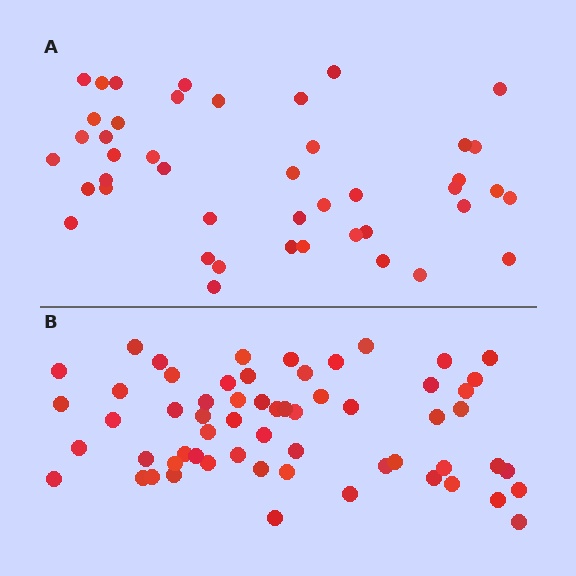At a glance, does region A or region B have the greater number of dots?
Region B (the bottom region) has more dots.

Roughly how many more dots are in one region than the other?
Region B has approximately 15 more dots than region A.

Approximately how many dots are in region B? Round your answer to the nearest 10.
About 60 dots.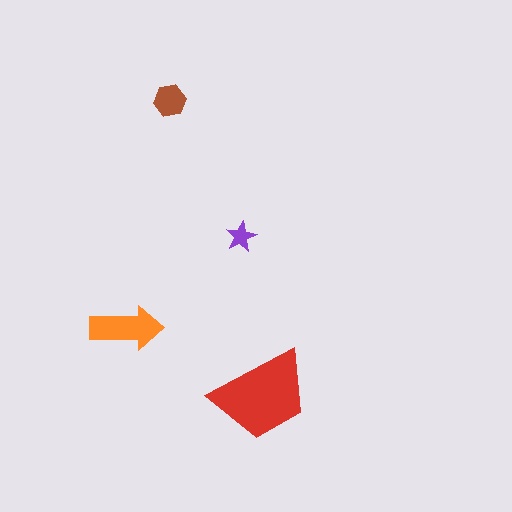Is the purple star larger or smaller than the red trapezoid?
Smaller.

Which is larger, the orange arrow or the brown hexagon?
The orange arrow.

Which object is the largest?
The red trapezoid.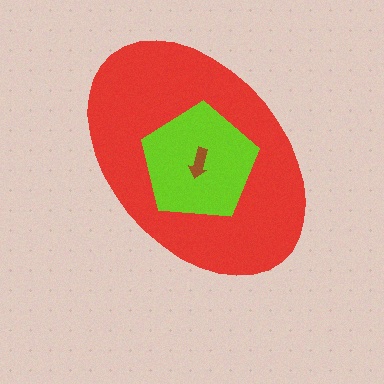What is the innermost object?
The brown arrow.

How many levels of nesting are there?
3.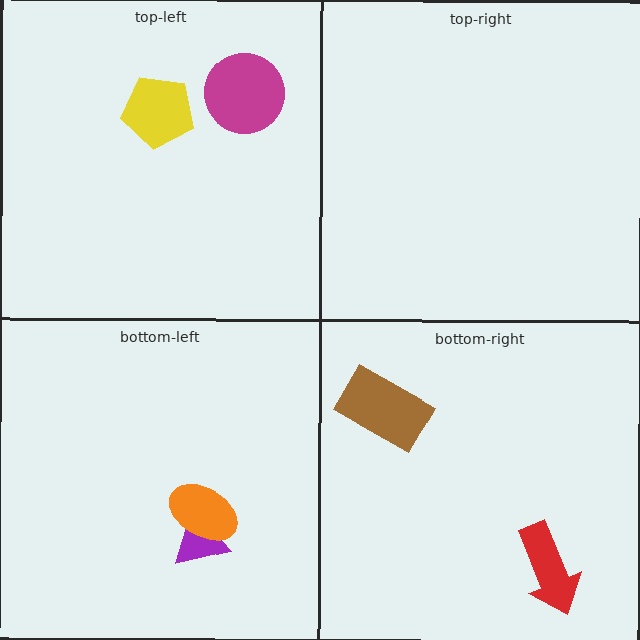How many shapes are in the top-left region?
2.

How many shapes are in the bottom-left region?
2.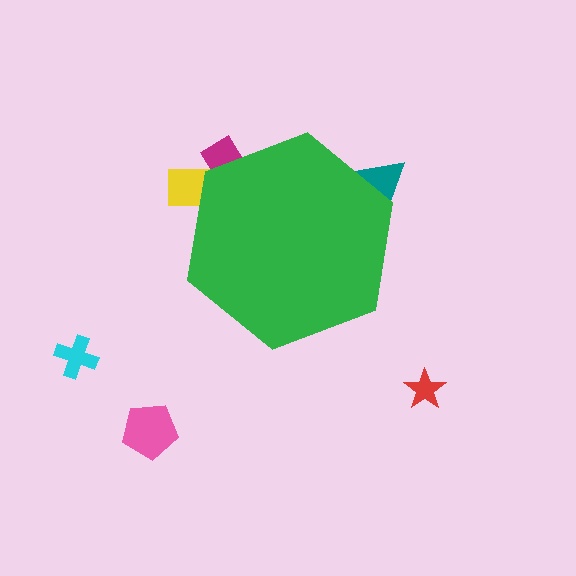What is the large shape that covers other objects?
A green hexagon.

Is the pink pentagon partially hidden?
No, the pink pentagon is fully visible.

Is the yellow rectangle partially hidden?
Yes, the yellow rectangle is partially hidden behind the green hexagon.